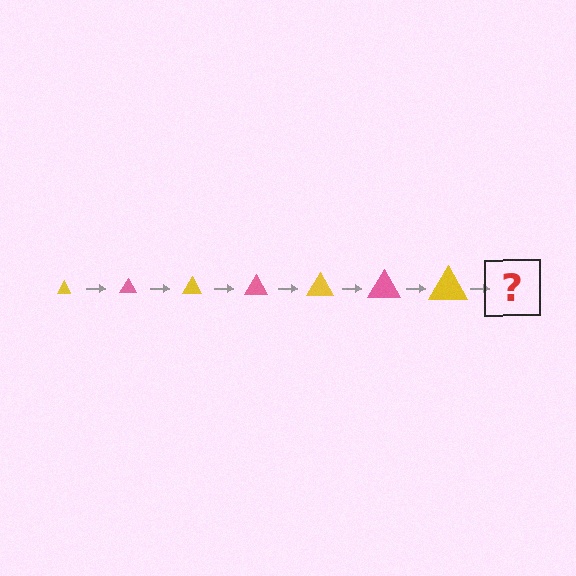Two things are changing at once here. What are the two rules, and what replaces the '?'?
The two rules are that the triangle grows larger each step and the color cycles through yellow and pink. The '?' should be a pink triangle, larger than the previous one.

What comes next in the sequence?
The next element should be a pink triangle, larger than the previous one.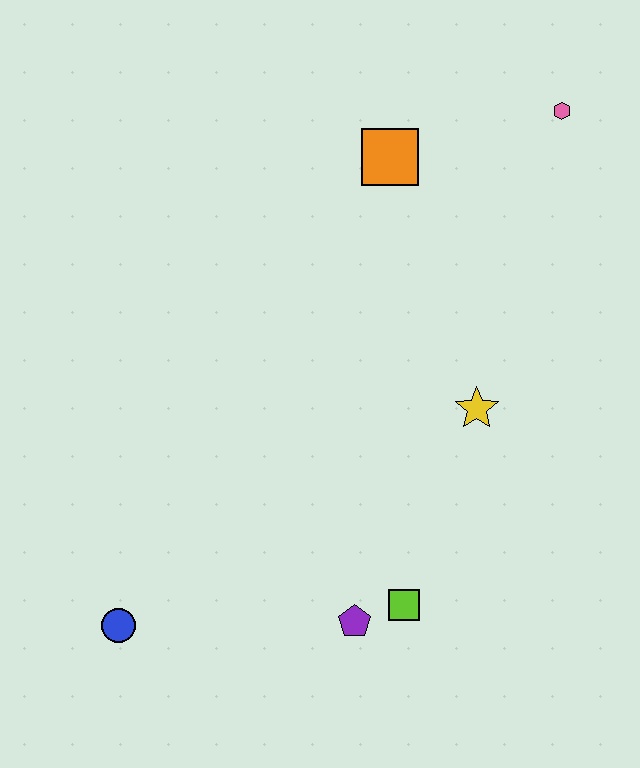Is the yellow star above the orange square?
No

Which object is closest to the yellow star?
The lime square is closest to the yellow star.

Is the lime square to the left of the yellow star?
Yes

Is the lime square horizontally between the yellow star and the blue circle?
Yes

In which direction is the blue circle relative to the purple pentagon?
The blue circle is to the left of the purple pentagon.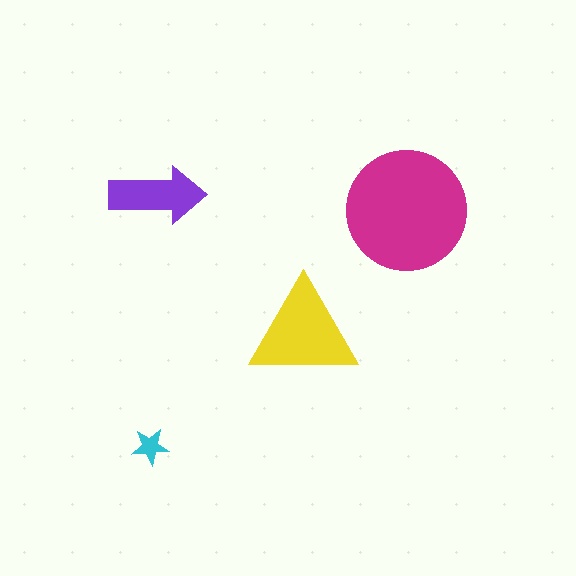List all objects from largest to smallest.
The magenta circle, the yellow triangle, the purple arrow, the cyan star.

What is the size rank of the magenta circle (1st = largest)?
1st.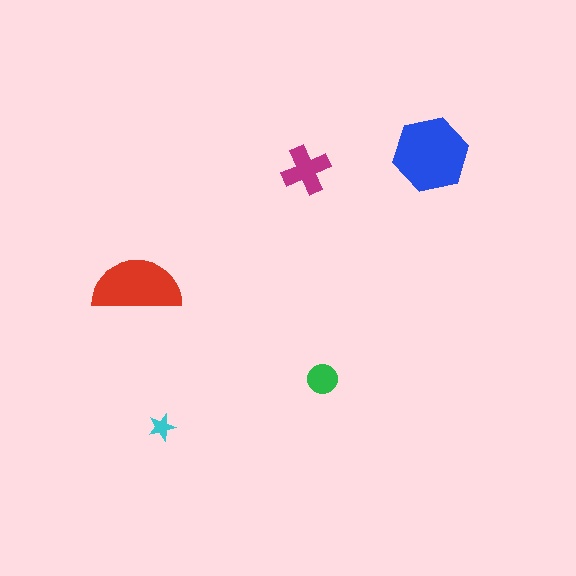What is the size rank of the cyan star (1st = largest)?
5th.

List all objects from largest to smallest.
The blue hexagon, the red semicircle, the magenta cross, the green circle, the cyan star.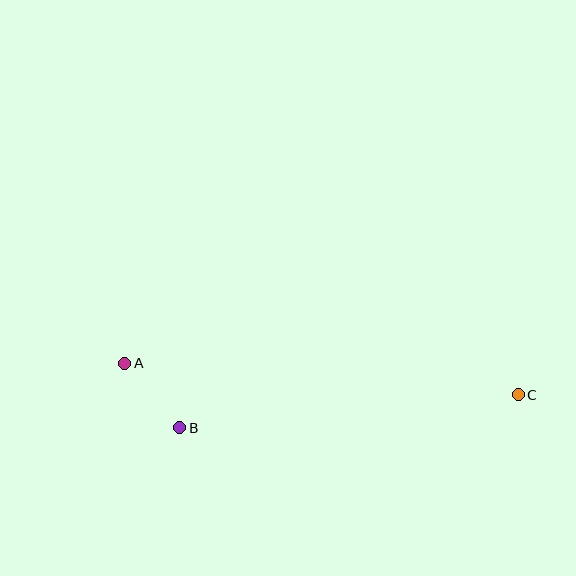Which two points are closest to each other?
Points A and B are closest to each other.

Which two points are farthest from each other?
Points A and C are farthest from each other.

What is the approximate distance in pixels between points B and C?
The distance between B and C is approximately 340 pixels.